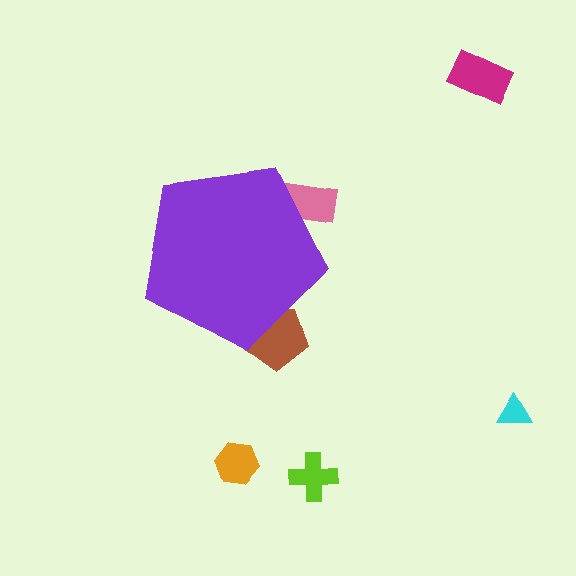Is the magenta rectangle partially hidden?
No, the magenta rectangle is fully visible.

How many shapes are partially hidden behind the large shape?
2 shapes are partially hidden.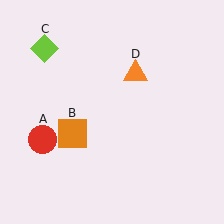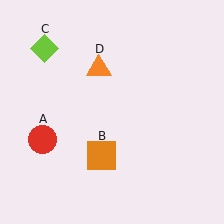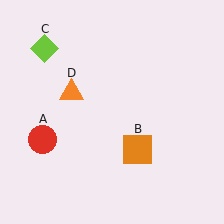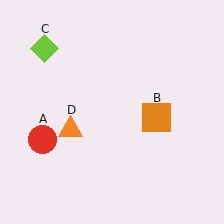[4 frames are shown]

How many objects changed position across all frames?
2 objects changed position: orange square (object B), orange triangle (object D).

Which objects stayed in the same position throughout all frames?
Red circle (object A) and lime diamond (object C) remained stationary.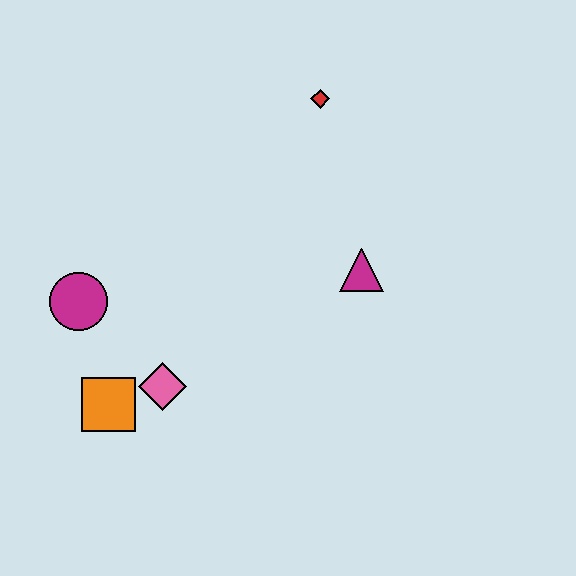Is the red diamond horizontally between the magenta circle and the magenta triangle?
Yes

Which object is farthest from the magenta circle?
The red diamond is farthest from the magenta circle.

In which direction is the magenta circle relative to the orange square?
The magenta circle is above the orange square.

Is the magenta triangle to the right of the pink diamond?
Yes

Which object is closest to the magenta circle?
The orange square is closest to the magenta circle.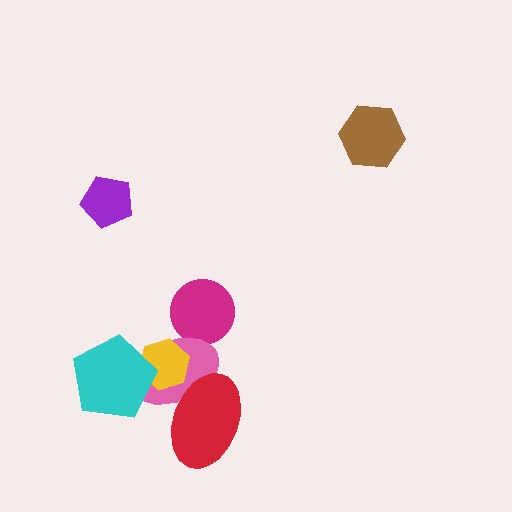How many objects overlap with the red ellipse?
1 object overlaps with the red ellipse.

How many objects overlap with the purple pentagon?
0 objects overlap with the purple pentagon.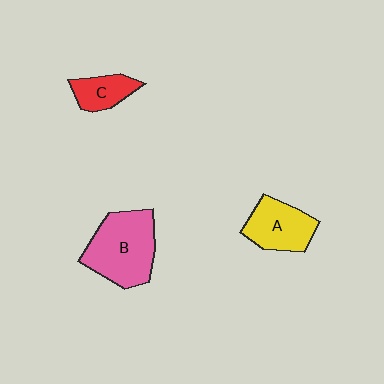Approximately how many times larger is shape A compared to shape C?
Approximately 1.6 times.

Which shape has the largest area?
Shape B (pink).